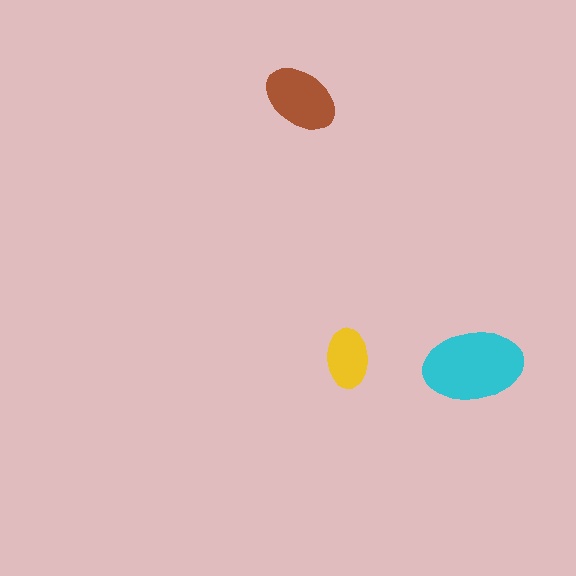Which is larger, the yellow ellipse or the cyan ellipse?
The cyan one.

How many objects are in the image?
There are 3 objects in the image.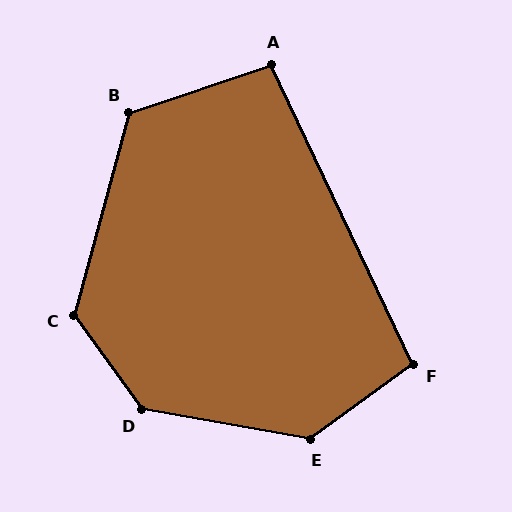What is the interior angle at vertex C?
Approximately 129 degrees (obtuse).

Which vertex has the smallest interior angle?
A, at approximately 97 degrees.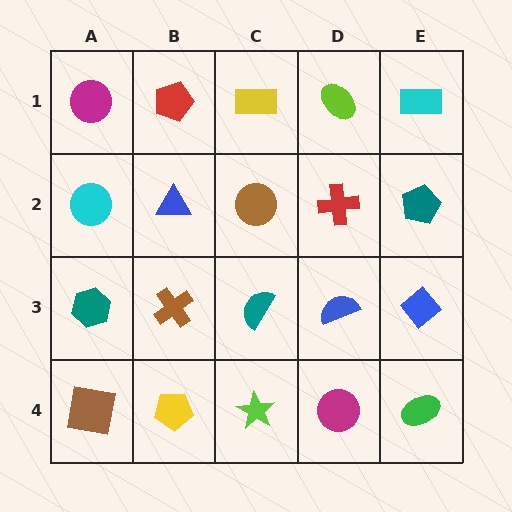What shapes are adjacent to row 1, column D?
A red cross (row 2, column D), a yellow rectangle (row 1, column C), a cyan rectangle (row 1, column E).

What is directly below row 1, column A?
A cyan circle.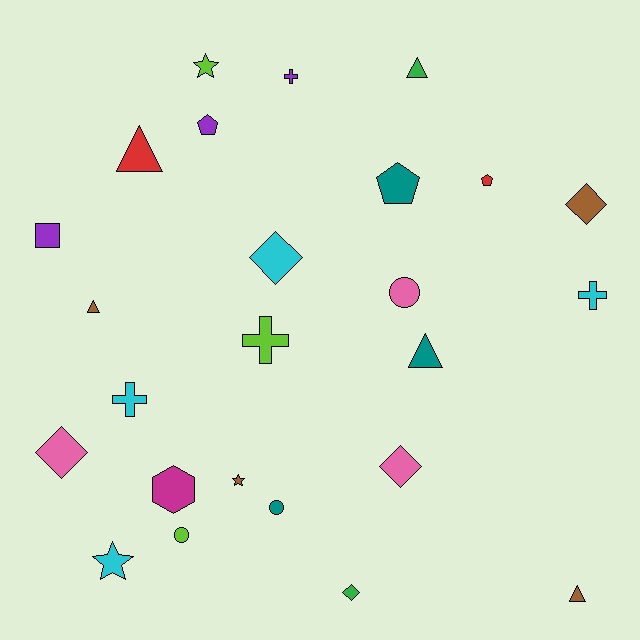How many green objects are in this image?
There are 2 green objects.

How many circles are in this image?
There are 3 circles.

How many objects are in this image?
There are 25 objects.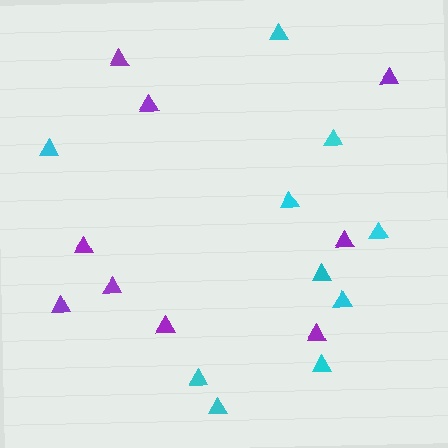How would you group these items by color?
There are 2 groups: one group of cyan triangles (10) and one group of purple triangles (9).